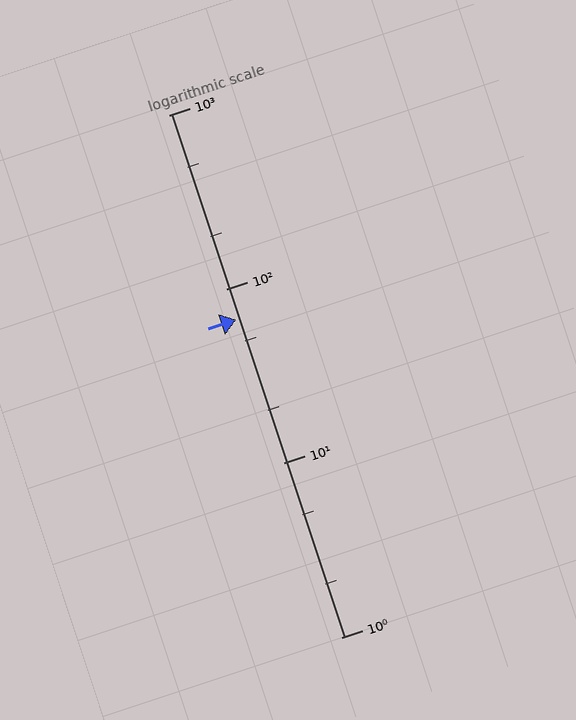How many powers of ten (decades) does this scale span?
The scale spans 3 decades, from 1 to 1000.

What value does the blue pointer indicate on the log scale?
The pointer indicates approximately 67.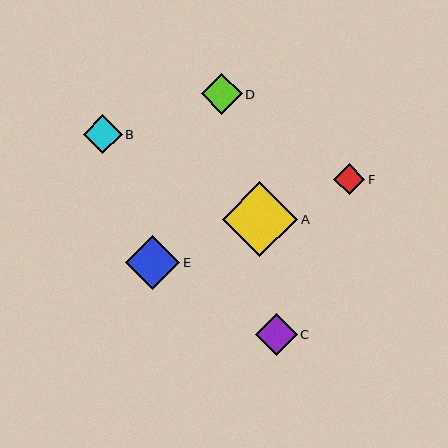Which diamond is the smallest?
Diamond F is the smallest with a size of approximately 31 pixels.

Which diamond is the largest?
Diamond A is the largest with a size of approximately 75 pixels.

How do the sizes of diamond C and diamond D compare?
Diamond C and diamond D are approximately the same size.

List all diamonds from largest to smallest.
From largest to smallest: A, E, C, D, B, F.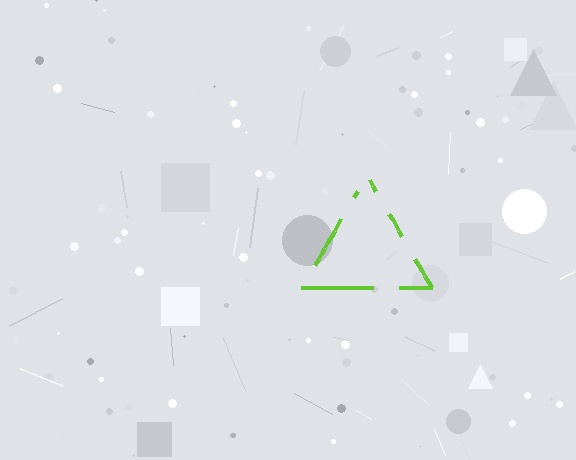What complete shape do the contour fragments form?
The contour fragments form a triangle.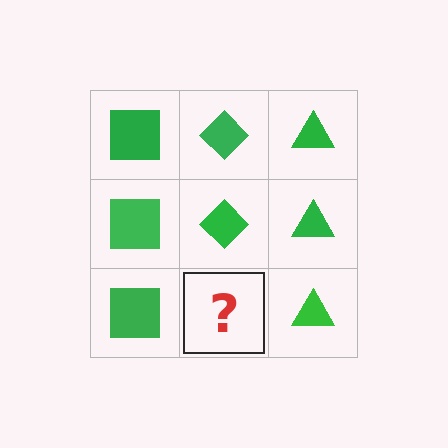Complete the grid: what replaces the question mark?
The question mark should be replaced with a green diamond.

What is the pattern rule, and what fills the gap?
The rule is that each column has a consistent shape. The gap should be filled with a green diamond.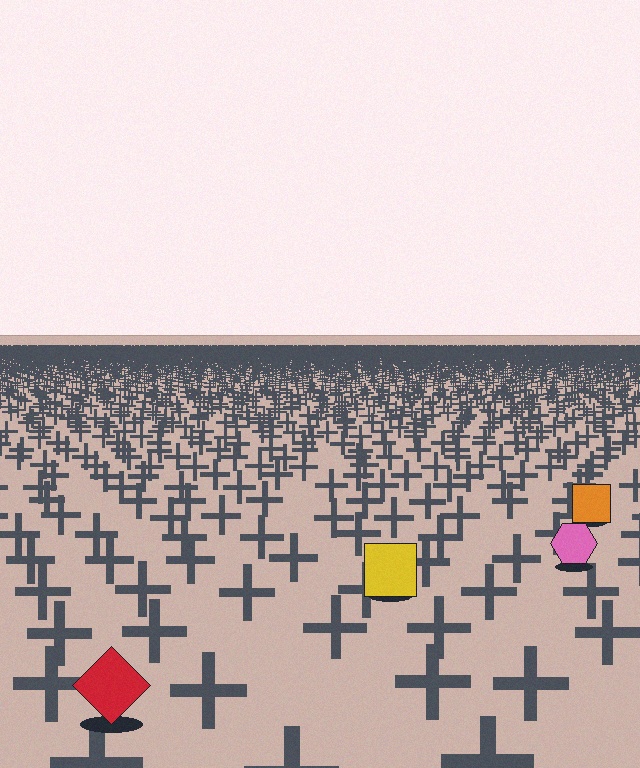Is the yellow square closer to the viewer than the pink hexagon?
Yes. The yellow square is closer — you can tell from the texture gradient: the ground texture is coarser near it.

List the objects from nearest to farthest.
From nearest to farthest: the red diamond, the yellow square, the pink hexagon, the orange square.